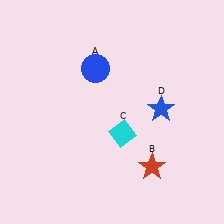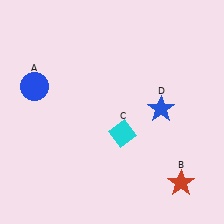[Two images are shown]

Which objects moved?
The objects that moved are: the blue circle (A), the red star (B).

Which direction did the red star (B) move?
The red star (B) moved right.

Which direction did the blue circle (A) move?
The blue circle (A) moved left.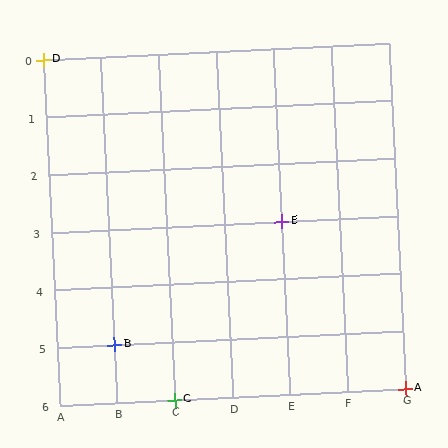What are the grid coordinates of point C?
Point C is at grid coordinates (C, 6).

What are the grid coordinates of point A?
Point A is at grid coordinates (G, 6).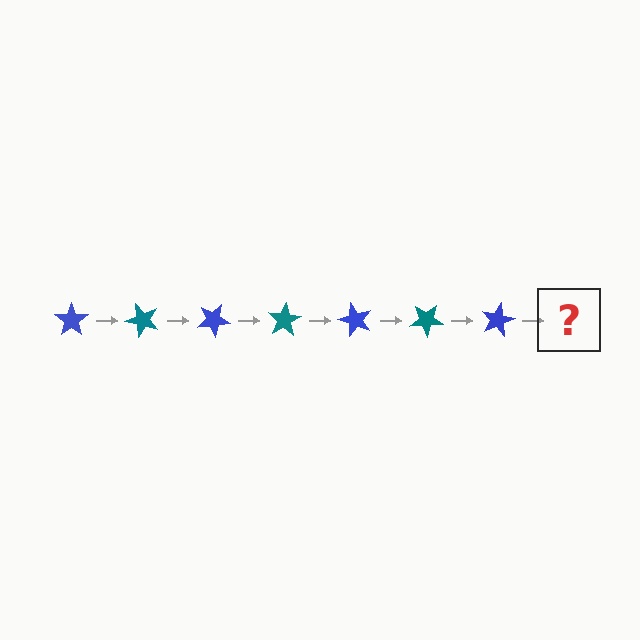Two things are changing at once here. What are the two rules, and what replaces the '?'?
The two rules are that it rotates 50 degrees each step and the color cycles through blue and teal. The '?' should be a teal star, rotated 350 degrees from the start.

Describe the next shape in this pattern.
It should be a teal star, rotated 350 degrees from the start.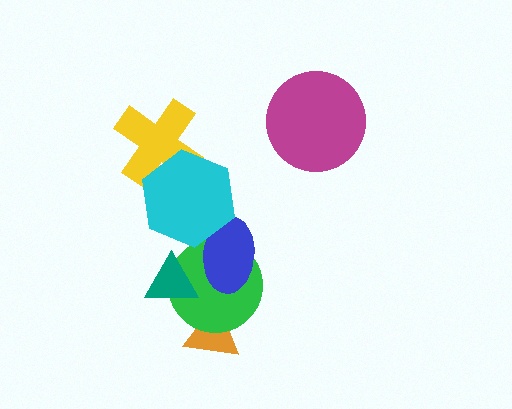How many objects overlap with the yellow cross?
1 object overlaps with the yellow cross.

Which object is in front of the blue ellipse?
The cyan hexagon is in front of the blue ellipse.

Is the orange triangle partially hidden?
Yes, it is partially covered by another shape.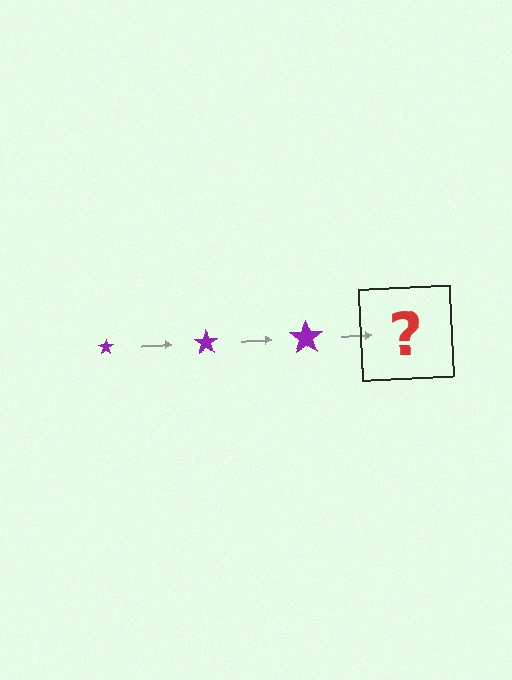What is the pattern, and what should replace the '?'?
The pattern is that the star gets progressively larger each step. The '?' should be a purple star, larger than the previous one.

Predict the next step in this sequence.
The next step is a purple star, larger than the previous one.